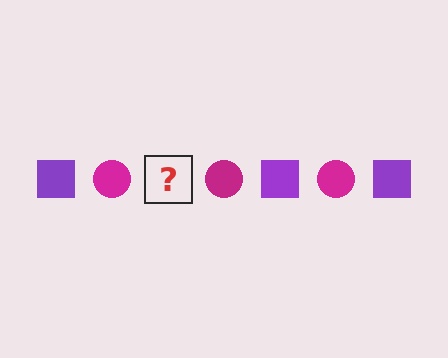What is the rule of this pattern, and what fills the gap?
The rule is that the pattern alternates between purple square and magenta circle. The gap should be filled with a purple square.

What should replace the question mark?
The question mark should be replaced with a purple square.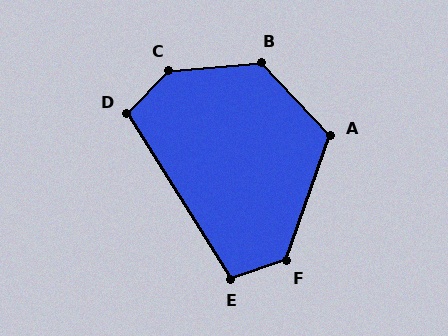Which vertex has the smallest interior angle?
D, at approximately 103 degrees.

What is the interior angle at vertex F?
Approximately 128 degrees (obtuse).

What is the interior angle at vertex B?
Approximately 129 degrees (obtuse).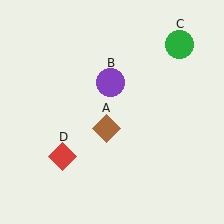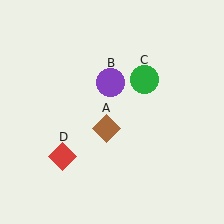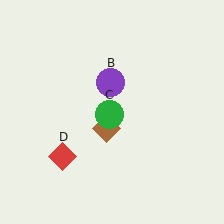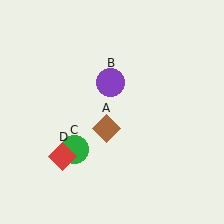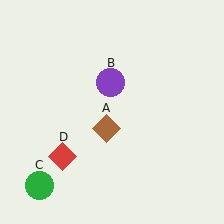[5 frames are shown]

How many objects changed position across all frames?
1 object changed position: green circle (object C).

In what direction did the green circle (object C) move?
The green circle (object C) moved down and to the left.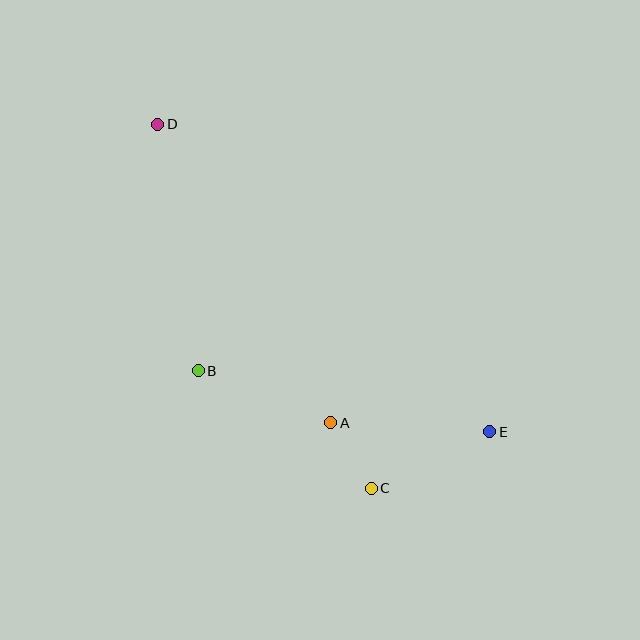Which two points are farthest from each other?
Points D and E are farthest from each other.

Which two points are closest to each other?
Points A and C are closest to each other.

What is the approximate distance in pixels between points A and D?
The distance between A and D is approximately 345 pixels.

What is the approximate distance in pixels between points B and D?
The distance between B and D is approximately 250 pixels.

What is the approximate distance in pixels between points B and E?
The distance between B and E is approximately 298 pixels.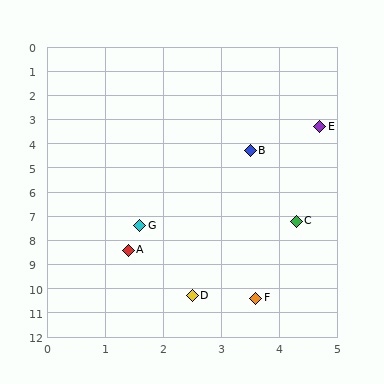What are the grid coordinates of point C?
Point C is at approximately (4.3, 7.2).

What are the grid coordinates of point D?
Point D is at approximately (2.5, 10.3).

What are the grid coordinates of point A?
Point A is at approximately (1.4, 8.4).